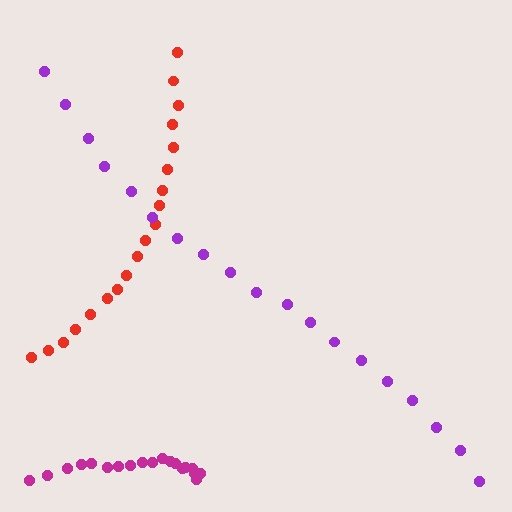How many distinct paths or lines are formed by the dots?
There are 3 distinct paths.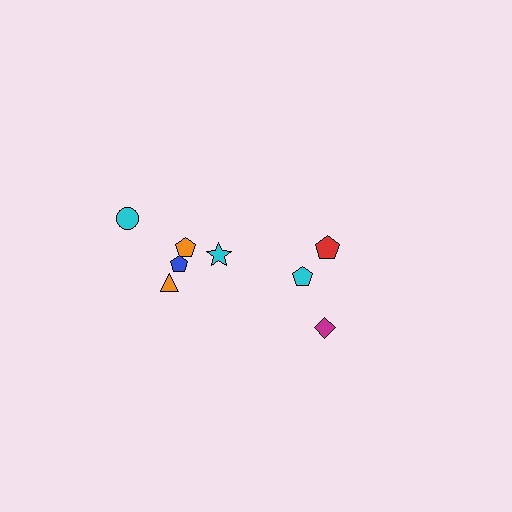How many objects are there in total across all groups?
There are 8 objects.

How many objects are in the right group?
There are 3 objects.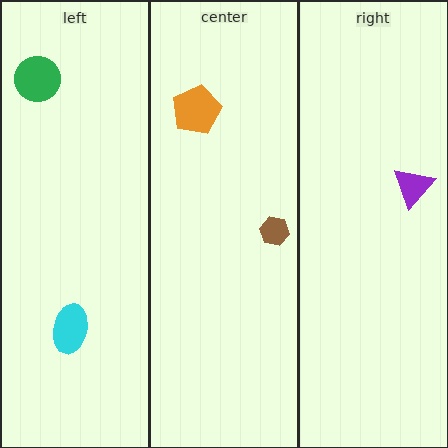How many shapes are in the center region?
2.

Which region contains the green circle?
The left region.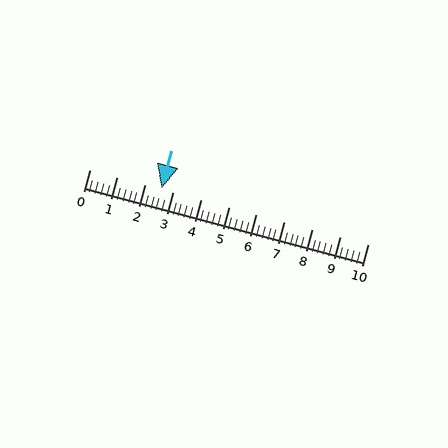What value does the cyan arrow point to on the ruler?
The cyan arrow points to approximately 2.6.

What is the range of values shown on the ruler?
The ruler shows values from 0 to 10.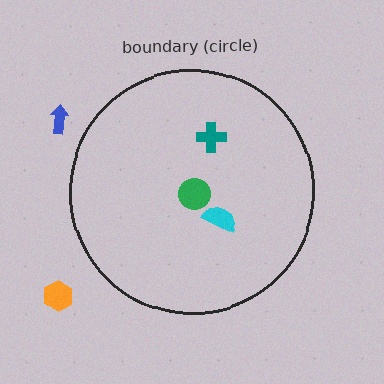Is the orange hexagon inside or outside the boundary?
Outside.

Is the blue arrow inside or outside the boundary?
Outside.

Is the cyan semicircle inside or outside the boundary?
Inside.